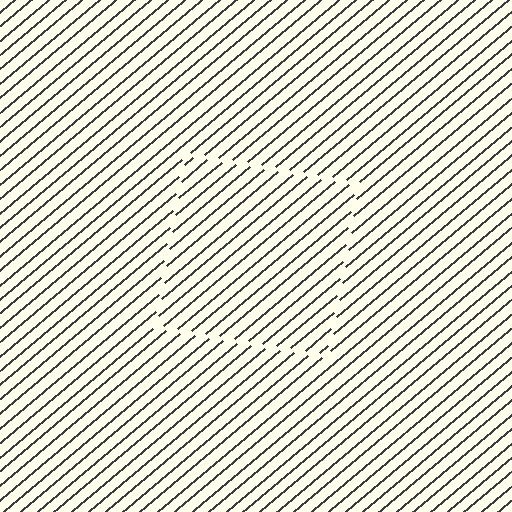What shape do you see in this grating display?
An illusory square. The interior of the shape contains the same grating, shifted by half a period — the contour is defined by the phase discontinuity where line-ends from the inner and outer gratings abut.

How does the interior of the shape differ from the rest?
The interior of the shape contains the same grating, shifted by half a period — the contour is defined by the phase discontinuity where line-ends from the inner and outer gratings abut.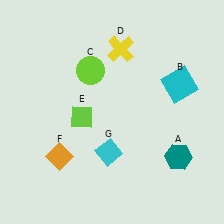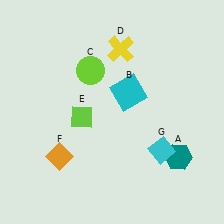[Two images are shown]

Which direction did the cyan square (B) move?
The cyan square (B) moved left.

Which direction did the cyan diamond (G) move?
The cyan diamond (G) moved right.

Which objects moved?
The objects that moved are: the cyan square (B), the cyan diamond (G).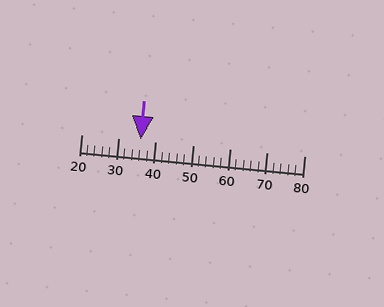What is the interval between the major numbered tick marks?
The major tick marks are spaced 10 units apart.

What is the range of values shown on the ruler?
The ruler shows values from 20 to 80.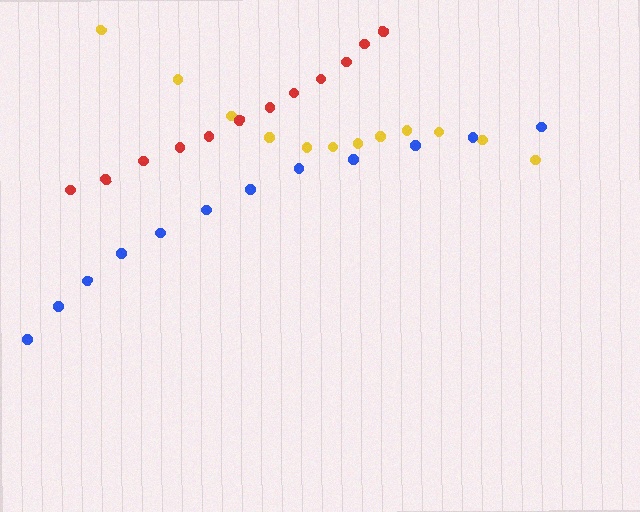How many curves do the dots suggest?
There are 3 distinct paths.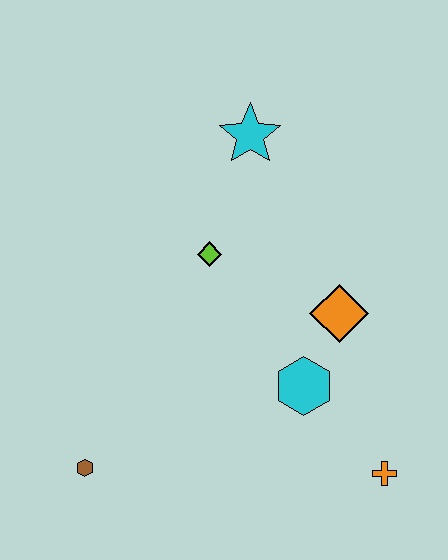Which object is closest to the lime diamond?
The cyan star is closest to the lime diamond.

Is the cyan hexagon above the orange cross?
Yes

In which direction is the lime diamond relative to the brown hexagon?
The lime diamond is above the brown hexagon.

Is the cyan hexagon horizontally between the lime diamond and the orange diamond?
Yes